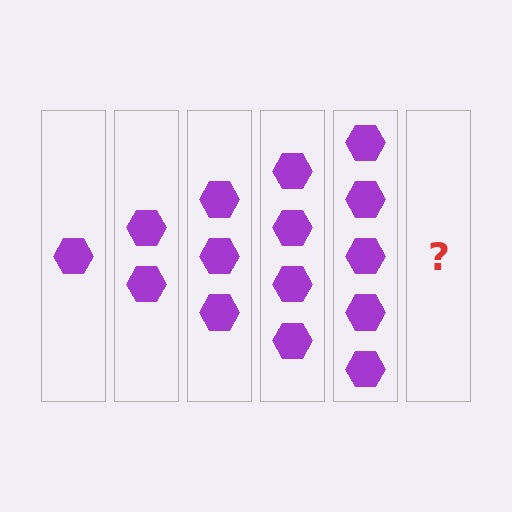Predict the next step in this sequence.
The next step is 6 hexagons.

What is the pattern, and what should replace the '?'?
The pattern is that each step adds one more hexagon. The '?' should be 6 hexagons.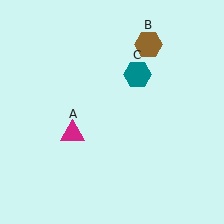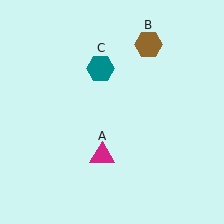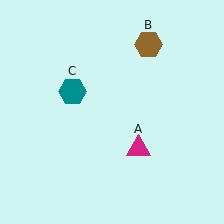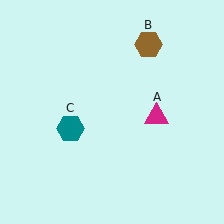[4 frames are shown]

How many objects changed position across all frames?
2 objects changed position: magenta triangle (object A), teal hexagon (object C).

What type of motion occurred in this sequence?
The magenta triangle (object A), teal hexagon (object C) rotated counterclockwise around the center of the scene.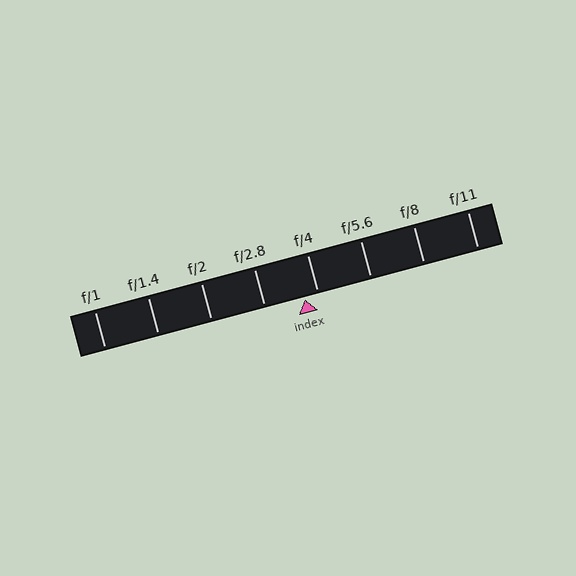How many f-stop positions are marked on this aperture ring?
There are 8 f-stop positions marked.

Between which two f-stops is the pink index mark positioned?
The index mark is between f/2.8 and f/4.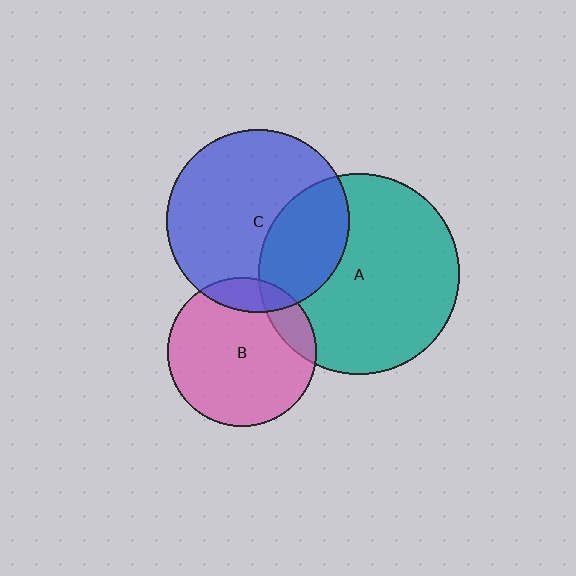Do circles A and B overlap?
Yes.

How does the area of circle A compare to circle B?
Approximately 1.8 times.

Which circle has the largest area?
Circle A (teal).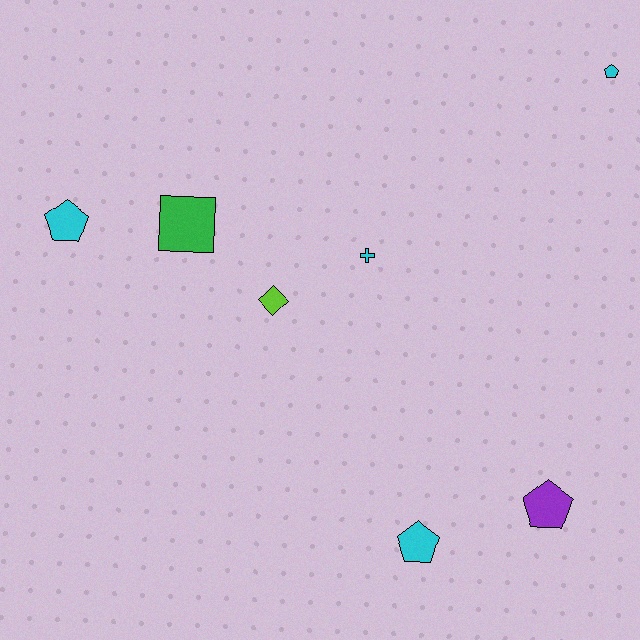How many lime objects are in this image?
There is 1 lime object.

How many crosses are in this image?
There is 1 cross.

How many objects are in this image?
There are 7 objects.